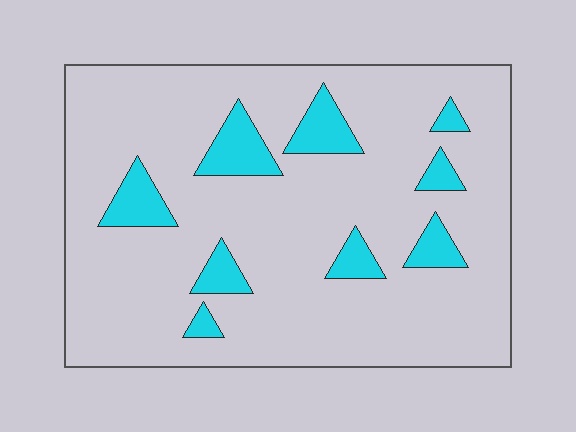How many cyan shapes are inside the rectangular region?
9.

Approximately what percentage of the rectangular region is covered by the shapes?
Approximately 15%.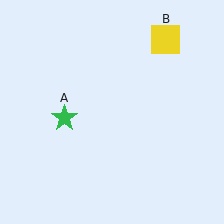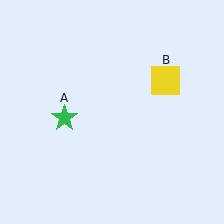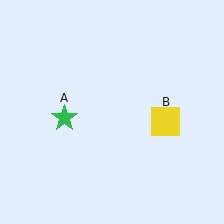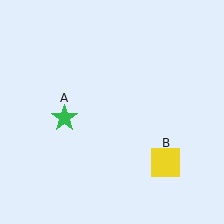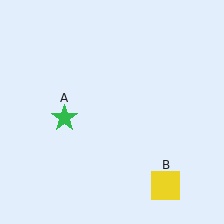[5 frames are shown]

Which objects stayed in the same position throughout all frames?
Green star (object A) remained stationary.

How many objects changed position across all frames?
1 object changed position: yellow square (object B).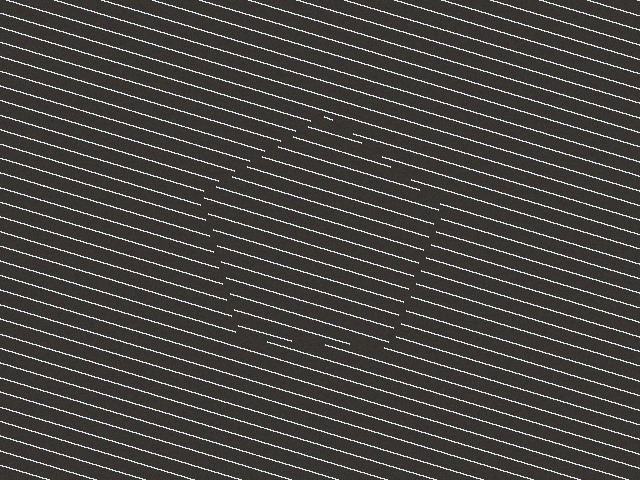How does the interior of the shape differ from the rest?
The interior of the shape contains the same grating, shifted by half a period — the contour is defined by the phase discontinuity where line-ends from the inner and outer gratings abut.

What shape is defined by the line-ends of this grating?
An illusory pentagon. The interior of the shape contains the same grating, shifted by half a period — the contour is defined by the phase discontinuity where line-ends from the inner and outer gratings abut.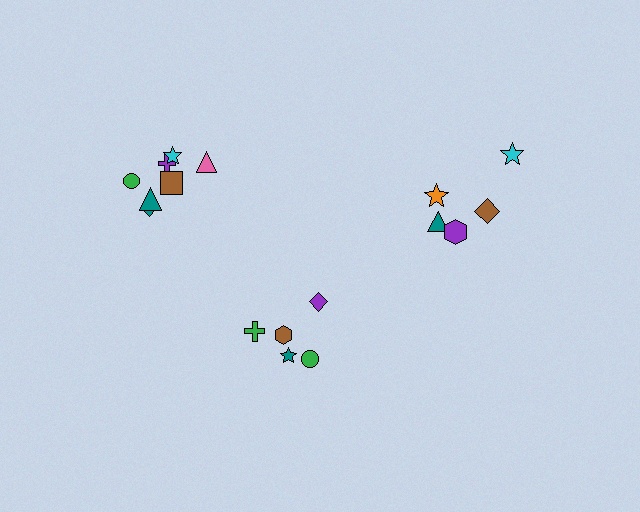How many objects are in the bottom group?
There are 5 objects.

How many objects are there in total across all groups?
There are 17 objects.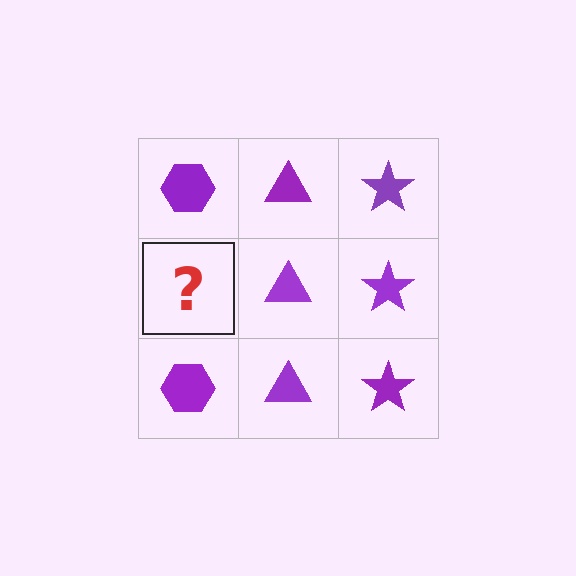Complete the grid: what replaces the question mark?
The question mark should be replaced with a purple hexagon.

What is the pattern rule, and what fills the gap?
The rule is that each column has a consistent shape. The gap should be filled with a purple hexagon.